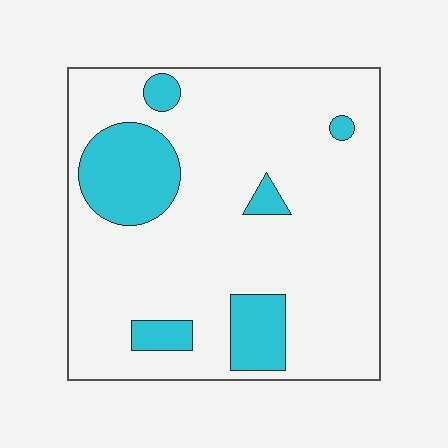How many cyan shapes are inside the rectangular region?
6.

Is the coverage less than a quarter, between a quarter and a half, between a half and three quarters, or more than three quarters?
Less than a quarter.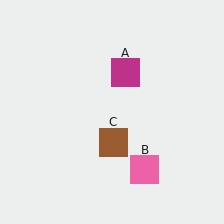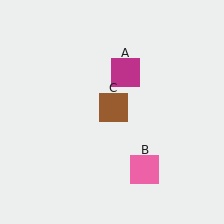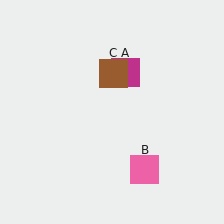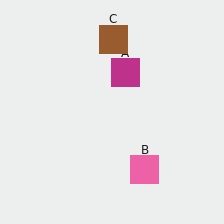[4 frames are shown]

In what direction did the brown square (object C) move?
The brown square (object C) moved up.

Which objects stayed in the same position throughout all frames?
Magenta square (object A) and pink square (object B) remained stationary.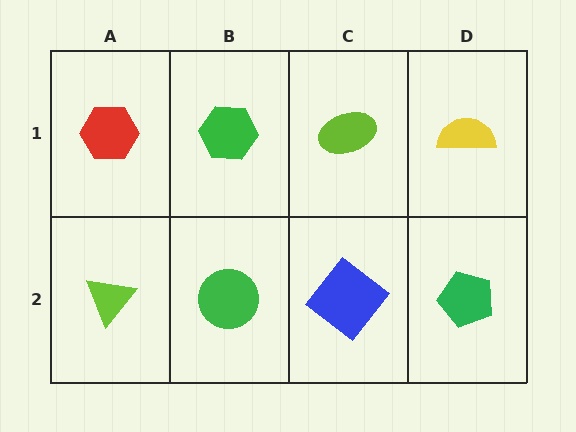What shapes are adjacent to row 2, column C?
A lime ellipse (row 1, column C), a green circle (row 2, column B), a green pentagon (row 2, column D).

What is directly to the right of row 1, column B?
A lime ellipse.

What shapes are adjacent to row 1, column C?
A blue diamond (row 2, column C), a green hexagon (row 1, column B), a yellow semicircle (row 1, column D).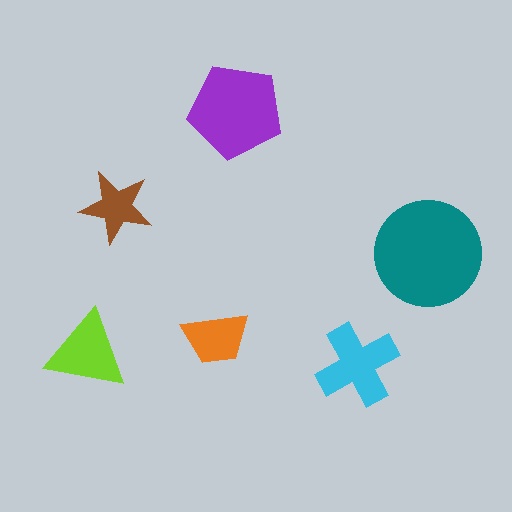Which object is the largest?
The teal circle.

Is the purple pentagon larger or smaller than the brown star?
Larger.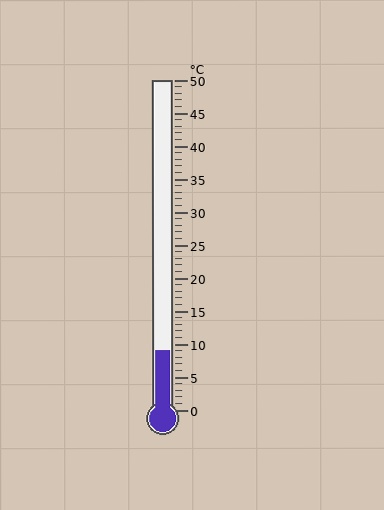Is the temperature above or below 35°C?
The temperature is below 35°C.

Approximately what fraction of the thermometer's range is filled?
The thermometer is filled to approximately 20% of its range.